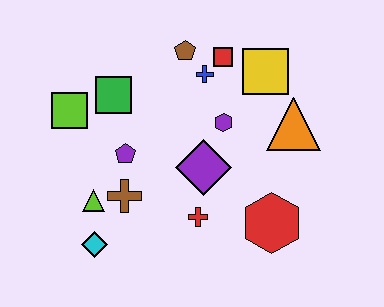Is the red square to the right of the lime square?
Yes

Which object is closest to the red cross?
The purple diamond is closest to the red cross.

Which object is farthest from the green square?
The red hexagon is farthest from the green square.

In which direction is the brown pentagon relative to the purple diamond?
The brown pentagon is above the purple diamond.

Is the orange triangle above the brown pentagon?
No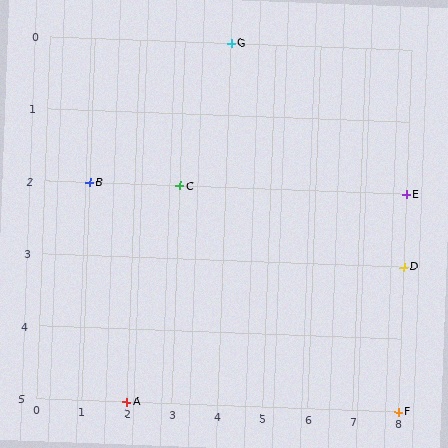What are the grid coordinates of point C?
Point C is at grid coordinates (3, 2).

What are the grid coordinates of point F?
Point F is at grid coordinates (8, 5).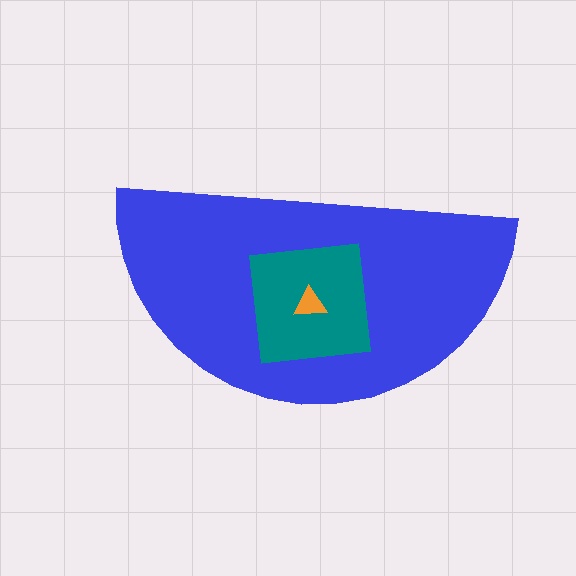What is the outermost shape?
The blue semicircle.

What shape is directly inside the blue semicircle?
The teal square.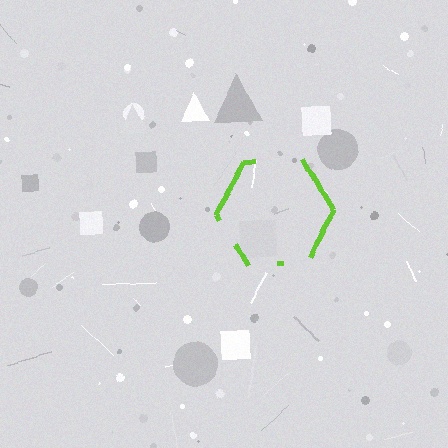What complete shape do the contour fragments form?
The contour fragments form a hexagon.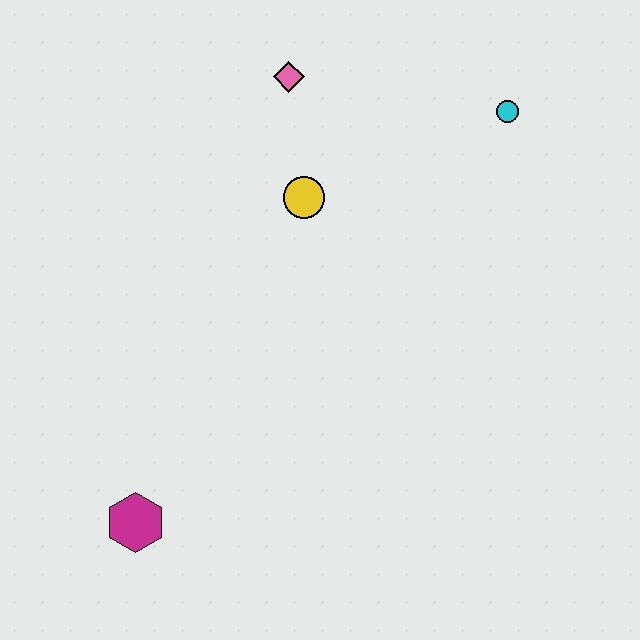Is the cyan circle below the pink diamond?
Yes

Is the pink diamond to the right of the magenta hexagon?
Yes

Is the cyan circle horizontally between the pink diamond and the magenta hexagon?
No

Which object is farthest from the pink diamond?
The magenta hexagon is farthest from the pink diamond.